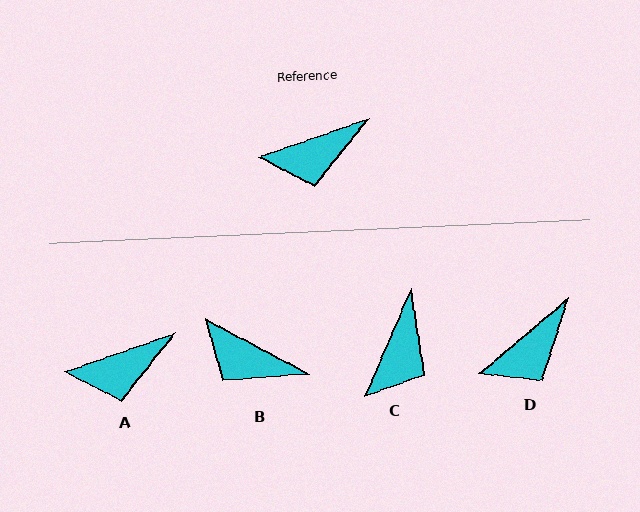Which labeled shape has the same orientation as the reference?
A.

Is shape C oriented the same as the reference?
No, it is off by about 47 degrees.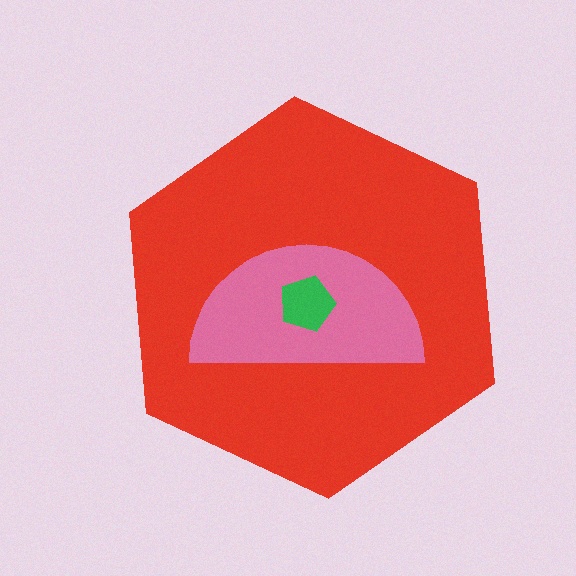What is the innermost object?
The green pentagon.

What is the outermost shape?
The red hexagon.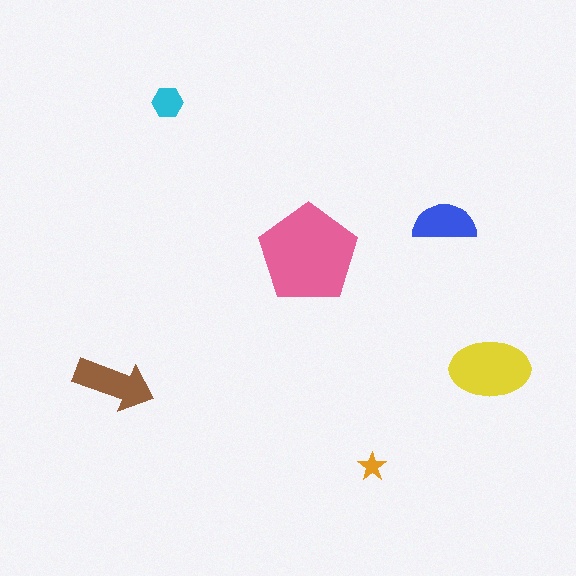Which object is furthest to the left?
The brown arrow is leftmost.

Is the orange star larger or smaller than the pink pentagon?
Smaller.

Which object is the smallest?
The orange star.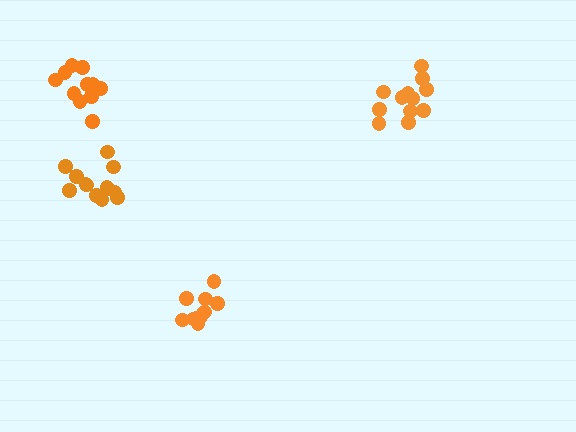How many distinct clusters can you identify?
There are 4 distinct clusters.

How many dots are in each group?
Group 1: 12 dots, Group 2: 13 dots, Group 3: 11 dots, Group 4: 12 dots (48 total).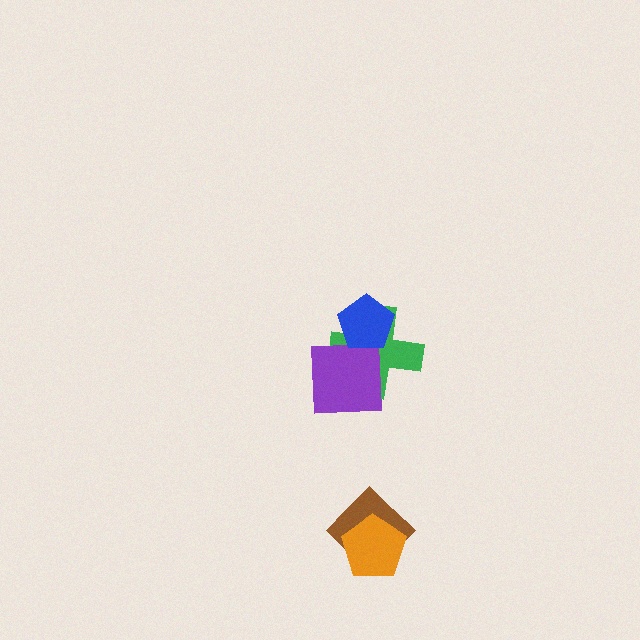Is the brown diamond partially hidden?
Yes, it is partially covered by another shape.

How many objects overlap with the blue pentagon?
2 objects overlap with the blue pentagon.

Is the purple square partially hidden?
Yes, it is partially covered by another shape.